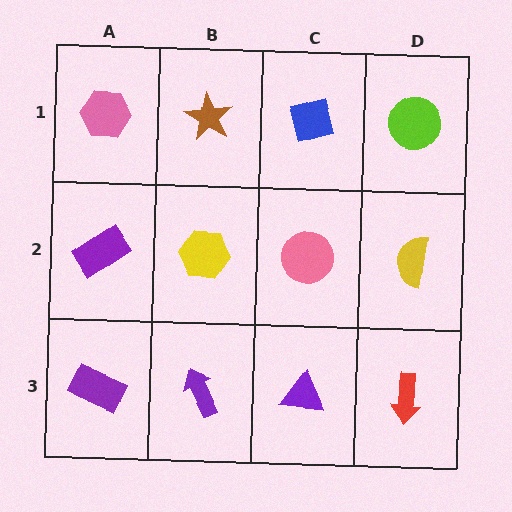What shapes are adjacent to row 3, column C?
A pink circle (row 2, column C), a purple arrow (row 3, column B), a red arrow (row 3, column D).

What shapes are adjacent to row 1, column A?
A purple rectangle (row 2, column A), a brown star (row 1, column B).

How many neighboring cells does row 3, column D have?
2.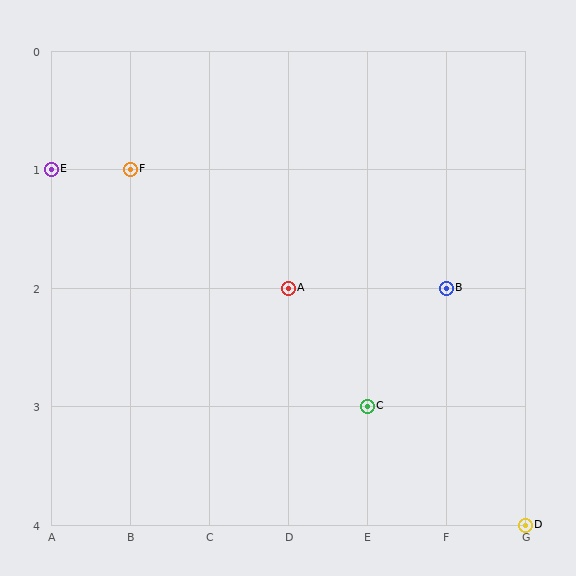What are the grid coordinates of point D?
Point D is at grid coordinates (G, 4).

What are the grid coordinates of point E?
Point E is at grid coordinates (A, 1).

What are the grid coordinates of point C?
Point C is at grid coordinates (E, 3).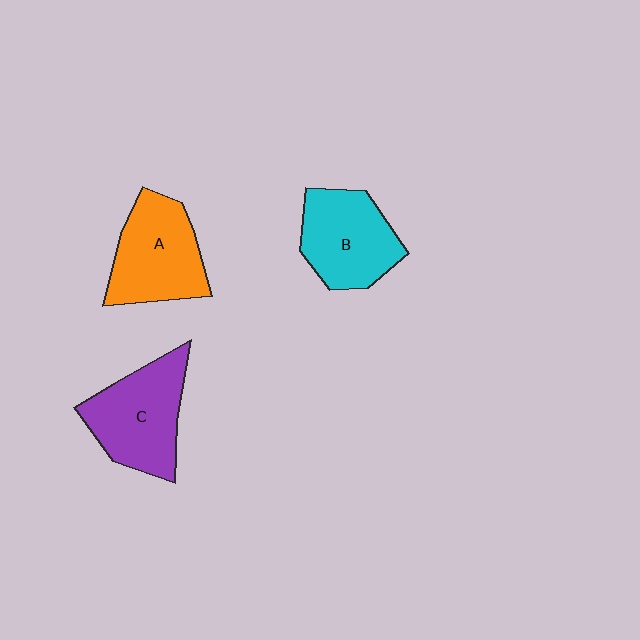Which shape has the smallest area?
Shape B (cyan).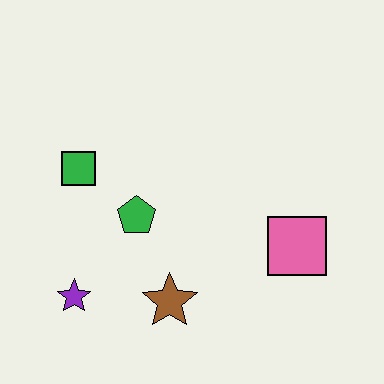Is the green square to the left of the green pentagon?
Yes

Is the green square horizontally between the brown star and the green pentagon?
No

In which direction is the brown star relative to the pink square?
The brown star is to the left of the pink square.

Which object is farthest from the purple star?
The pink square is farthest from the purple star.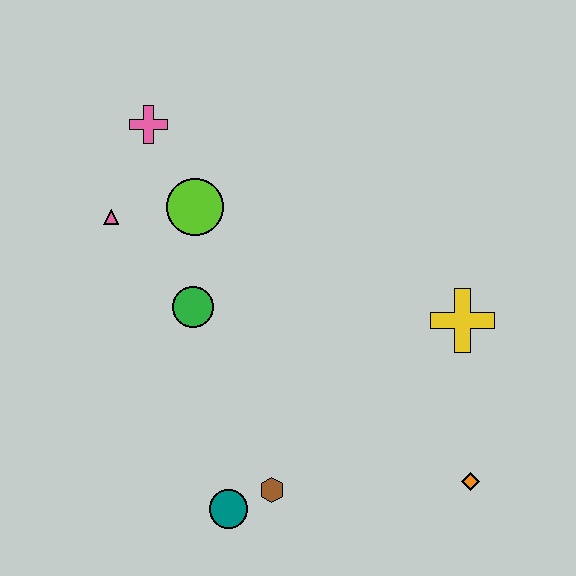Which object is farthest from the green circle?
The orange diamond is farthest from the green circle.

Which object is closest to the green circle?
The lime circle is closest to the green circle.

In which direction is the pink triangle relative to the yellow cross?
The pink triangle is to the left of the yellow cross.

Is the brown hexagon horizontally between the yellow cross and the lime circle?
Yes